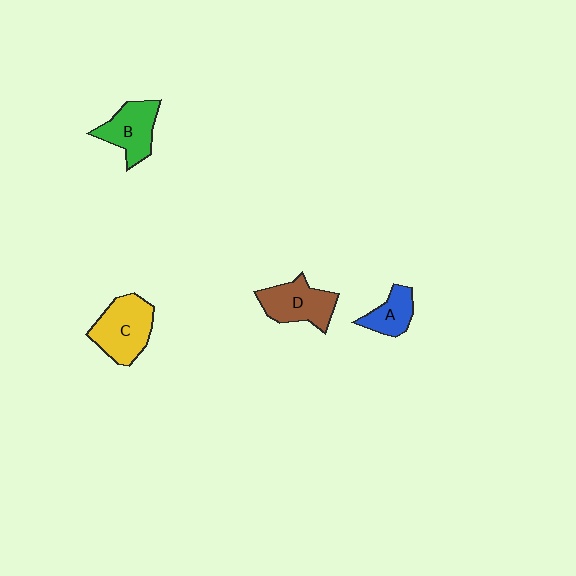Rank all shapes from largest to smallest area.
From largest to smallest: C (yellow), D (brown), B (green), A (blue).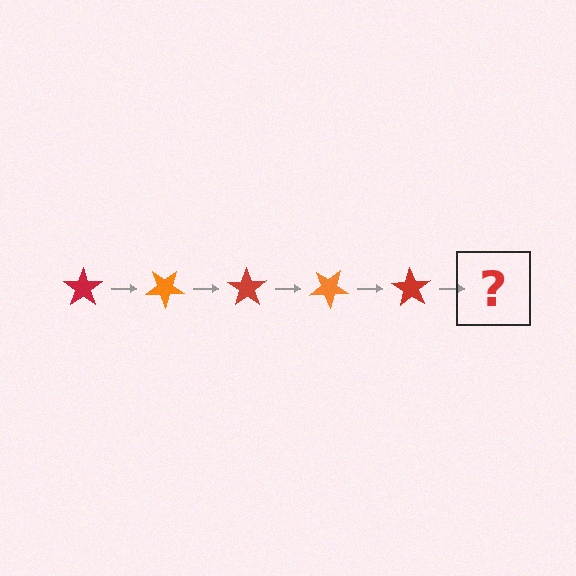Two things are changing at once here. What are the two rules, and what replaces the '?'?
The two rules are that it rotates 35 degrees each step and the color cycles through red and orange. The '?' should be an orange star, rotated 175 degrees from the start.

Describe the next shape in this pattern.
It should be an orange star, rotated 175 degrees from the start.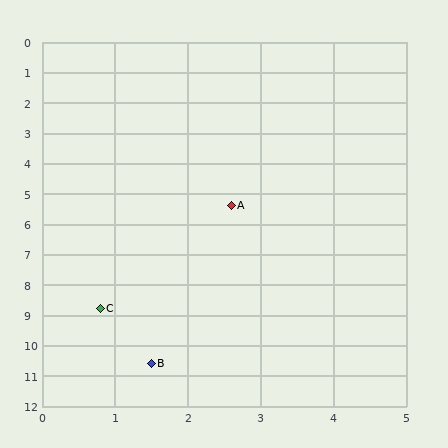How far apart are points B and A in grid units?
Points B and A are about 5.3 grid units apart.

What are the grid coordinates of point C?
Point C is at approximately (0.8, 8.8).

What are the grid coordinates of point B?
Point B is at approximately (1.5, 10.6).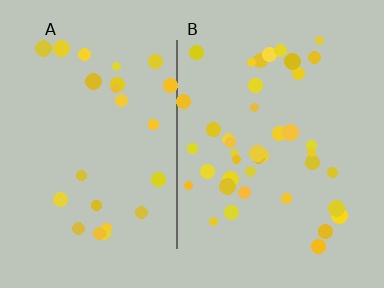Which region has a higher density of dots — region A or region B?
B (the right).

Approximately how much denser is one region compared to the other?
Approximately 1.6× — region B over region A.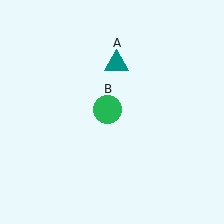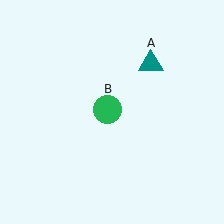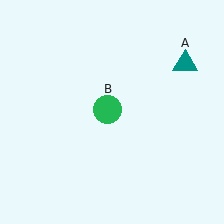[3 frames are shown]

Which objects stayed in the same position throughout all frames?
Green circle (object B) remained stationary.